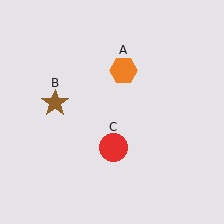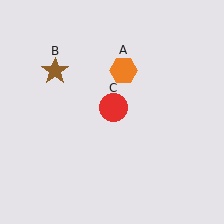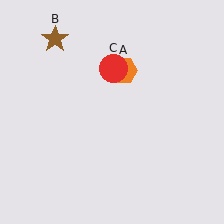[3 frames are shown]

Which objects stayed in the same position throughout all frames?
Orange hexagon (object A) remained stationary.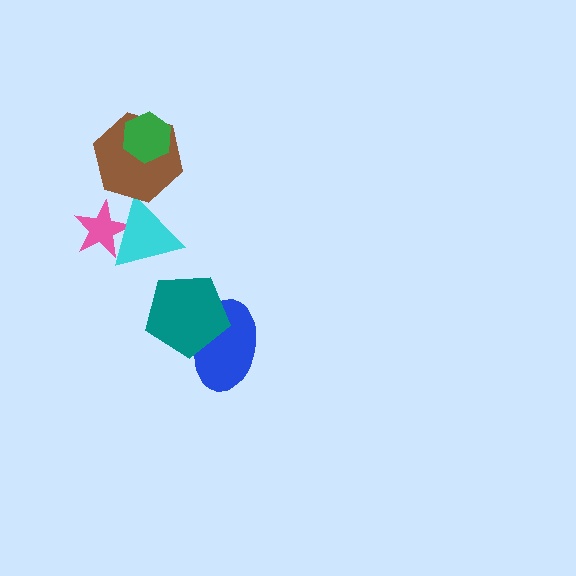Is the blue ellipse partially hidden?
Yes, it is partially covered by another shape.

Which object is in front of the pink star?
The cyan triangle is in front of the pink star.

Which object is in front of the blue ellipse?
The teal pentagon is in front of the blue ellipse.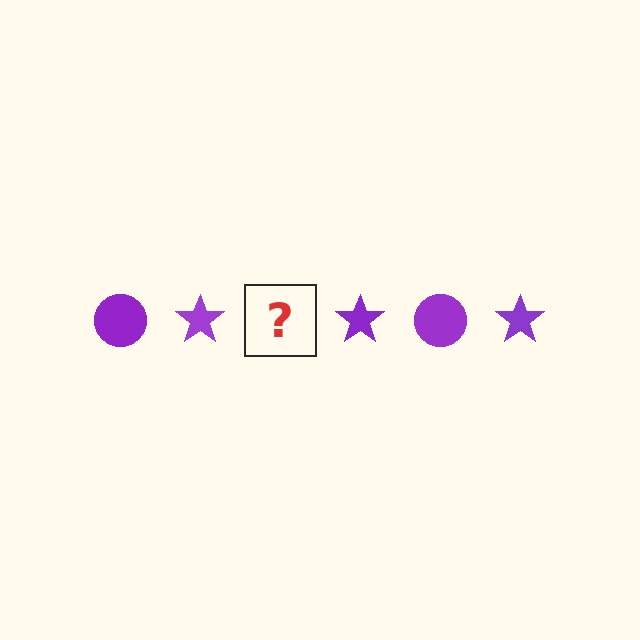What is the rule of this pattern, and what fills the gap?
The rule is that the pattern cycles through circle, star shapes in purple. The gap should be filled with a purple circle.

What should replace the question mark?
The question mark should be replaced with a purple circle.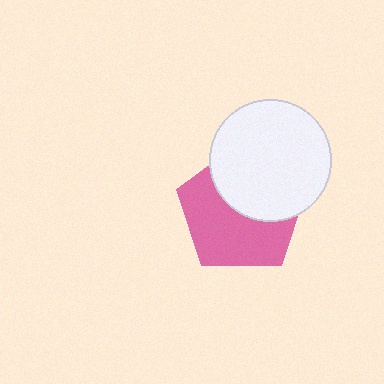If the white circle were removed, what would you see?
You would see the complete pink pentagon.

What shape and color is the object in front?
The object in front is a white circle.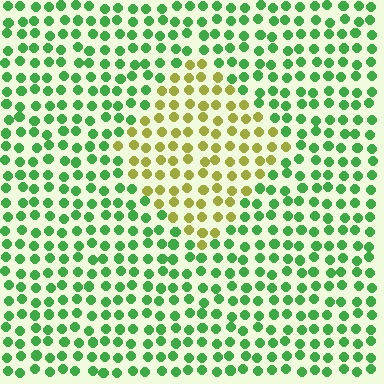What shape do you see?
I see a diamond.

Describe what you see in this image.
The image is filled with small green elements in a uniform arrangement. A diamond-shaped region is visible where the elements are tinted to a slightly different hue, forming a subtle color boundary.